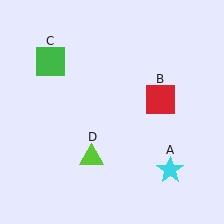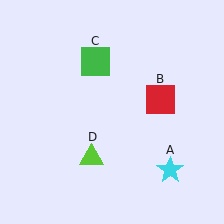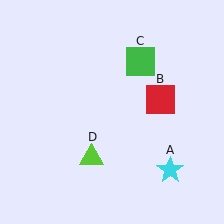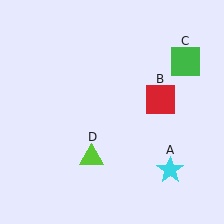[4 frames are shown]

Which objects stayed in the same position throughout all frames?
Cyan star (object A) and red square (object B) and lime triangle (object D) remained stationary.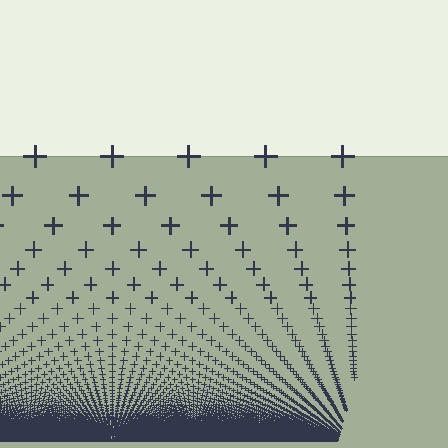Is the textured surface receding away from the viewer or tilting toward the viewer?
The surface appears to tilt toward the viewer. Texture elements get larger and sparser toward the top.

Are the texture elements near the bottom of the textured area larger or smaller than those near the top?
Smaller. The gradient is inverted — elements near the bottom are smaller and denser.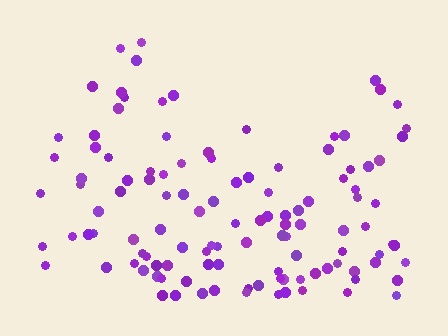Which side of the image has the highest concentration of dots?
The bottom.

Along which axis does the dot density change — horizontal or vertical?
Vertical.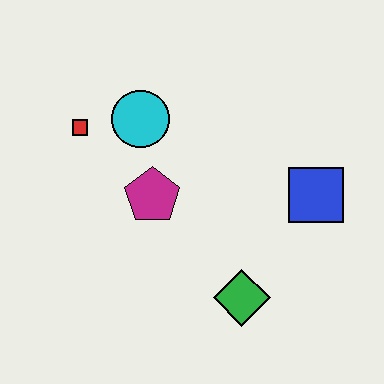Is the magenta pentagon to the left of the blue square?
Yes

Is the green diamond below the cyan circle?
Yes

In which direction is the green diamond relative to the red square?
The green diamond is below the red square.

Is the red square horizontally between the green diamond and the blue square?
No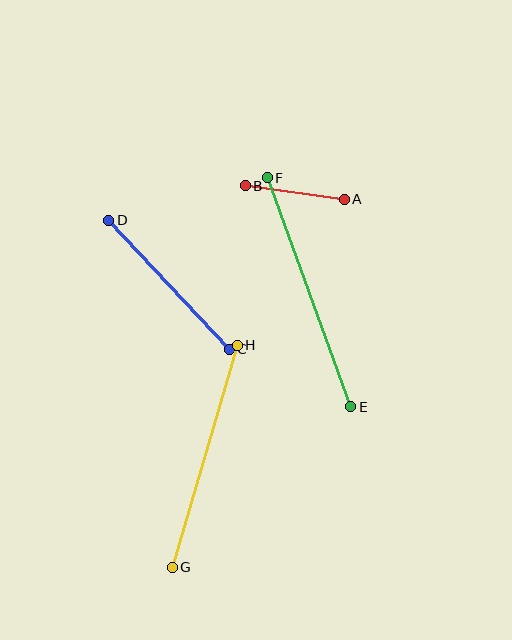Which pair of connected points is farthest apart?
Points E and F are farthest apart.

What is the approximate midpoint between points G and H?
The midpoint is at approximately (205, 456) pixels.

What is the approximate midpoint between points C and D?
The midpoint is at approximately (169, 285) pixels.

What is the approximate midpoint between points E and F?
The midpoint is at approximately (309, 292) pixels.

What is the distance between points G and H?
The distance is approximately 231 pixels.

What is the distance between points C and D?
The distance is approximately 176 pixels.